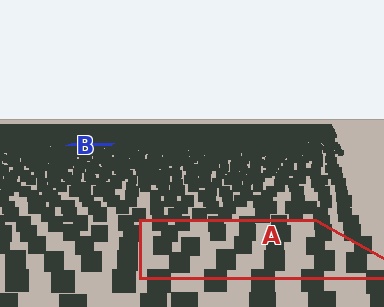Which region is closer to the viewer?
Region A is closer. The texture elements there are larger and more spread out.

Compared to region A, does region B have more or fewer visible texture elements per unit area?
Region B has more texture elements per unit area — they are packed more densely because it is farther away.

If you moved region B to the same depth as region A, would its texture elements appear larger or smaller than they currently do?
They would appear larger. At a closer depth, the same texture elements are projected at a bigger on-screen size.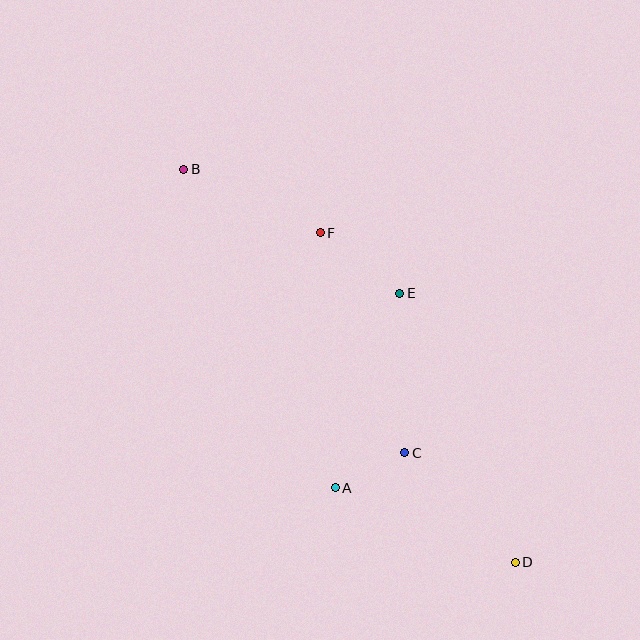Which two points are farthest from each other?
Points B and D are farthest from each other.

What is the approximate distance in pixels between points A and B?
The distance between A and B is approximately 353 pixels.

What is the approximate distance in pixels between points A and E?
The distance between A and E is approximately 205 pixels.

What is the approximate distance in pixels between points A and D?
The distance between A and D is approximately 195 pixels.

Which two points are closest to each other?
Points A and C are closest to each other.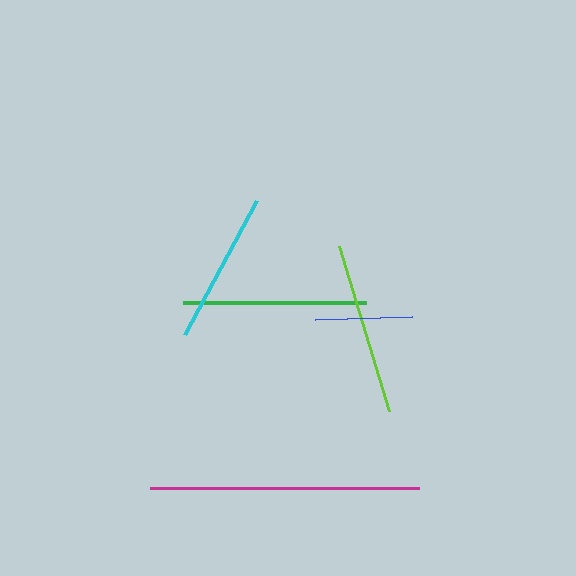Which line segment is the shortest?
The blue line is the shortest at approximately 97 pixels.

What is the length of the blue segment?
The blue segment is approximately 97 pixels long.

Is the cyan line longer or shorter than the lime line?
The lime line is longer than the cyan line.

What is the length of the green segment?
The green segment is approximately 183 pixels long.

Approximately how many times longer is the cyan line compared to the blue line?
The cyan line is approximately 1.6 times the length of the blue line.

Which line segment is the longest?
The magenta line is the longest at approximately 269 pixels.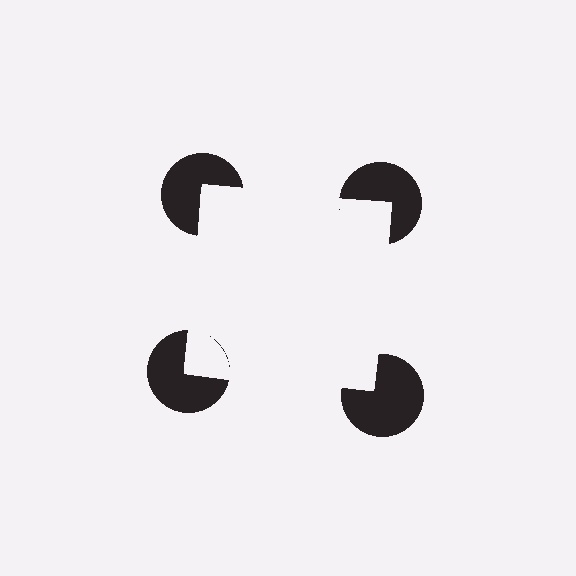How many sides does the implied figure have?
4 sides.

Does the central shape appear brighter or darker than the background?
It typically appears slightly brighter than the background, even though no actual brightness change is drawn.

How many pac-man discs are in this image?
There are 4 — one at each vertex of the illusory square.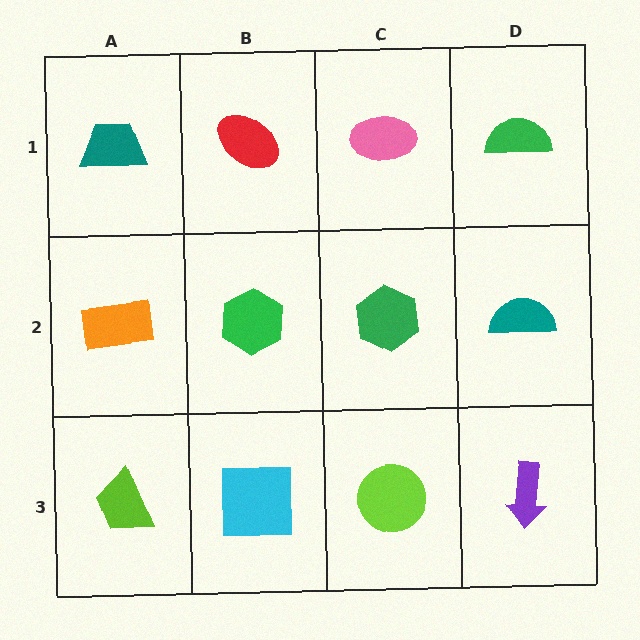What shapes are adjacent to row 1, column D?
A teal semicircle (row 2, column D), a pink ellipse (row 1, column C).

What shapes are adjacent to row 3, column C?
A green hexagon (row 2, column C), a cyan square (row 3, column B), a purple arrow (row 3, column D).